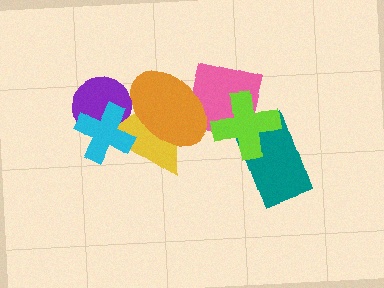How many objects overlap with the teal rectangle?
1 object overlaps with the teal rectangle.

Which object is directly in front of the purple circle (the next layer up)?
The yellow triangle is directly in front of the purple circle.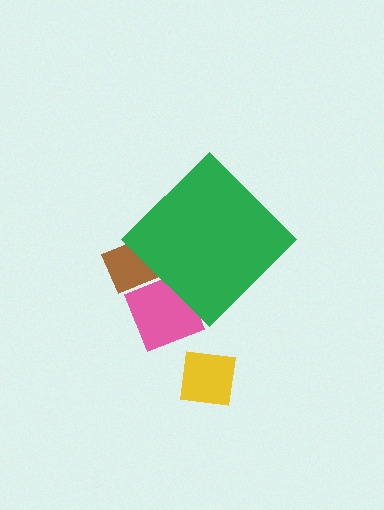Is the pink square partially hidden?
Yes, the pink square is partially hidden behind the green diamond.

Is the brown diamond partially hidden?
Yes, the brown diamond is partially hidden behind the green diamond.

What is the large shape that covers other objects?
A green diamond.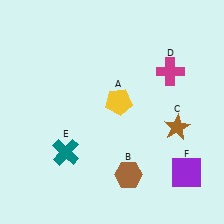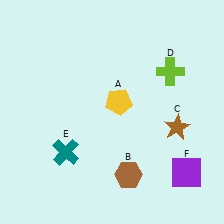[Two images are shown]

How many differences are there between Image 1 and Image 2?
There is 1 difference between the two images.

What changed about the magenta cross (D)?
In Image 1, D is magenta. In Image 2, it changed to lime.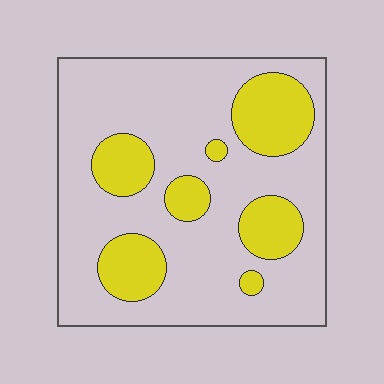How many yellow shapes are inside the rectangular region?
7.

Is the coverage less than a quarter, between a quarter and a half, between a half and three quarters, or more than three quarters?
Between a quarter and a half.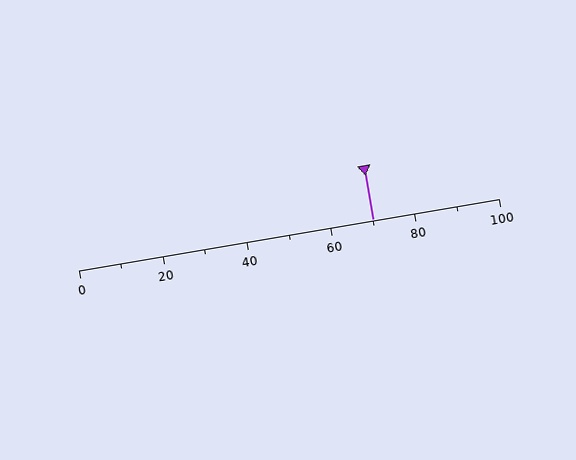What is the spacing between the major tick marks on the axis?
The major ticks are spaced 20 apart.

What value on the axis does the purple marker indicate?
The marker indicates approximately 70.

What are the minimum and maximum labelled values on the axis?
The axis runs from 0 to 100.